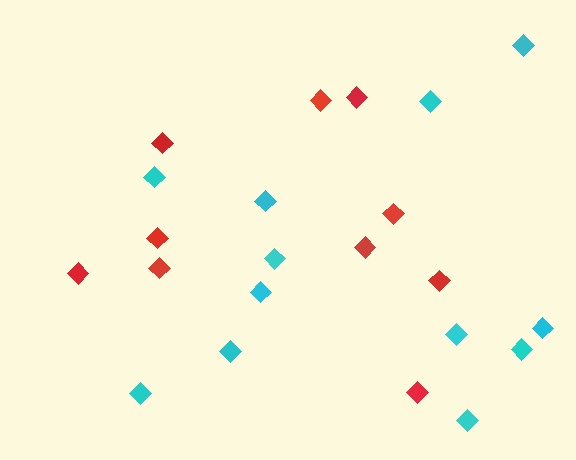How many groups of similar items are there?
There are 2 groups: one group of red diamonds (10) and one group of cyan diamonds (12).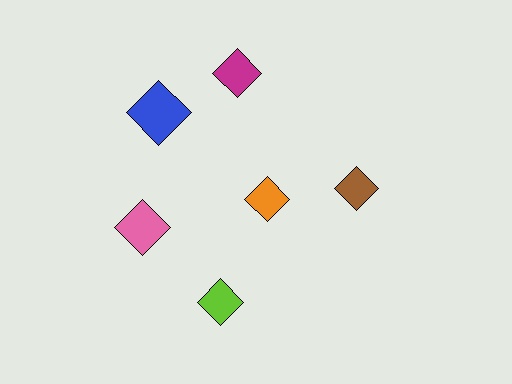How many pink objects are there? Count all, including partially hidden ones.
There is 1 pink object.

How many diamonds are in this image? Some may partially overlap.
There are 6 diamonds.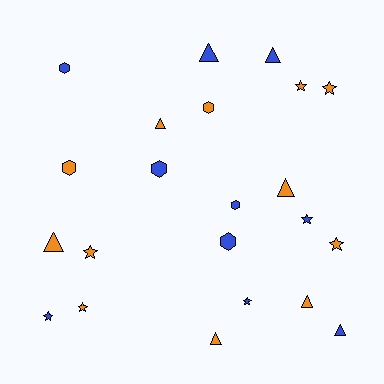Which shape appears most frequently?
Triangle, with 8 objects.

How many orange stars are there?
There are 5 orange stars.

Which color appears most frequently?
Orange, with 12 objects.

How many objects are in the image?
There are 22 objects.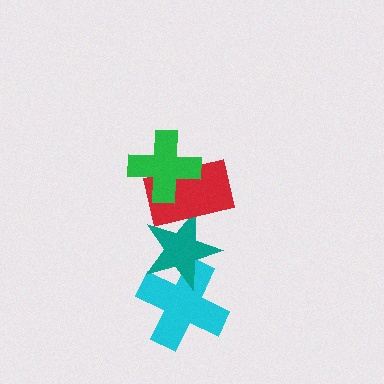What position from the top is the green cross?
The green cross is 1st from the top.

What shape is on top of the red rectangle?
The green cross is on top of the red rectangle.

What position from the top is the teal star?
The teal star is 3rd from the top.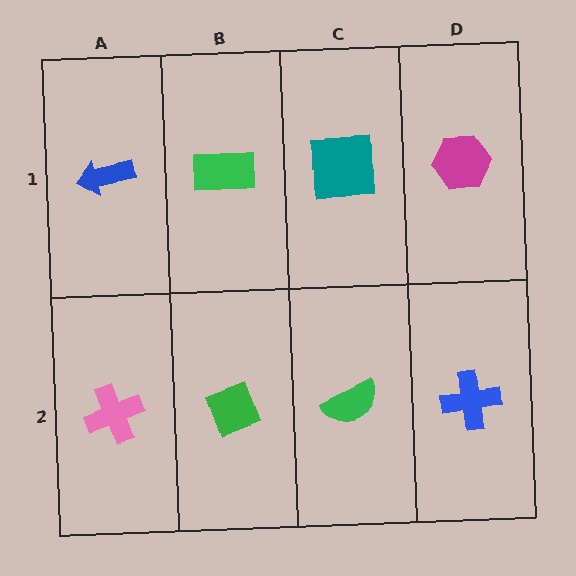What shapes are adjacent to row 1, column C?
A green semicircle (row 2, column C), a green rectangle (row 1, column B), a magenta hexagon (row 1, column D).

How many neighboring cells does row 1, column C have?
3.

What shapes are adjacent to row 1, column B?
A green diamond (row 2, column B), a blue arrow (row 1, column A), a teal square (row 1, column C).